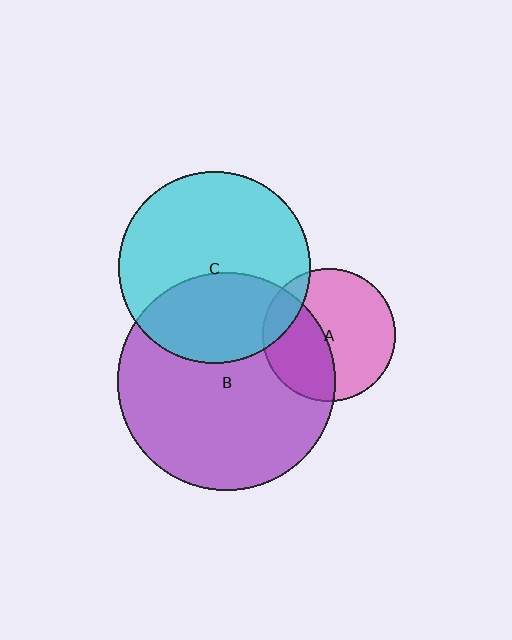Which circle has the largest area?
Circle B (purple).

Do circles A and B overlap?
Yes.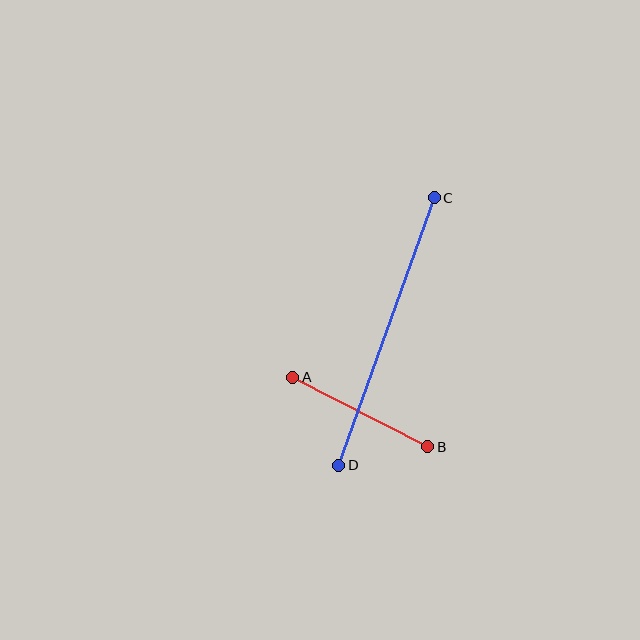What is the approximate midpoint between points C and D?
The midpoint is at approximately (387, 332) pixels.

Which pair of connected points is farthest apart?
Points C and D are farthest apart.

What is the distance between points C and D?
The distance is approximately 284 pixels.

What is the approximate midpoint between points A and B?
The midpoint is at approximately (360, 412) pixels.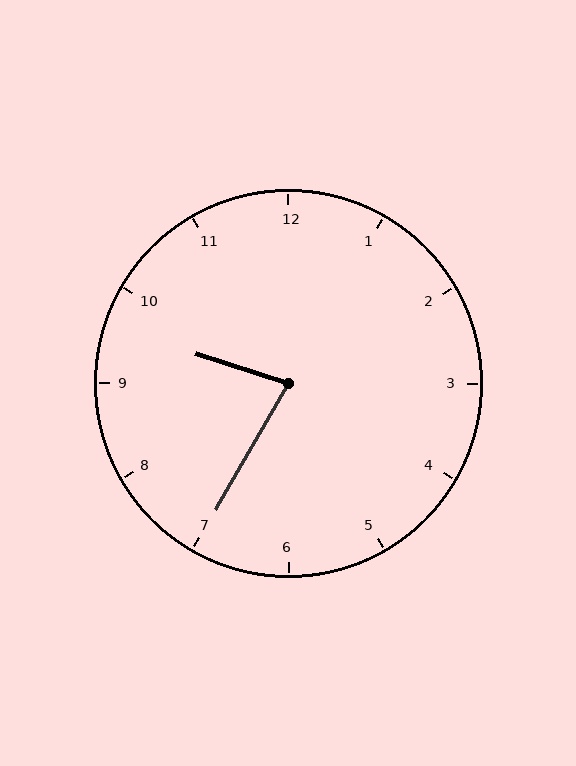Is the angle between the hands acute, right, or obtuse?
It is acute.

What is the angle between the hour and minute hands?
Approximately 78 degrees.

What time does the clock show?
9:35.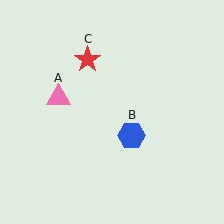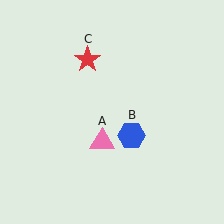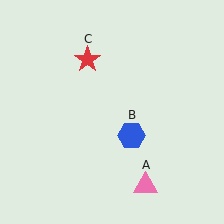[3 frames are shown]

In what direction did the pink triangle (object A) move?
The pink triangle (object A) moved down and to the right.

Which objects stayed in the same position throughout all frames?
Blue hexagon (object B) and red star (object C) remained stationary.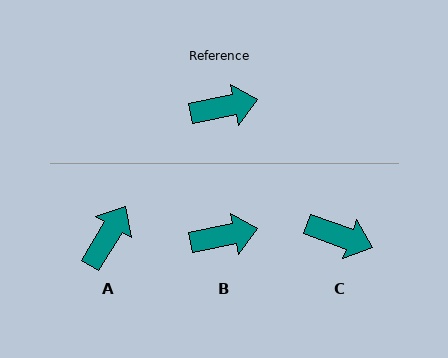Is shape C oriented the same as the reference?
No, it is off by about 31 degrees.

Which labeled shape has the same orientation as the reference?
B.